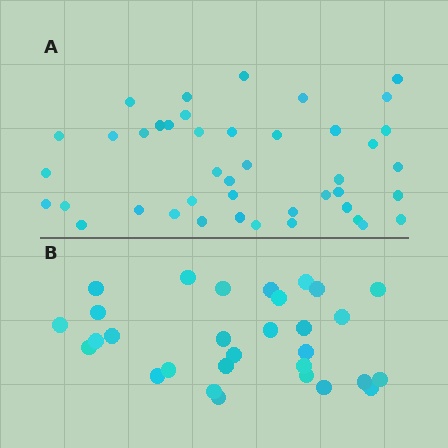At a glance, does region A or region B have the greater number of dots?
Region A (the top region) has more dots.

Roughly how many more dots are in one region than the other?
Region A has approximately 15 more dots than region B.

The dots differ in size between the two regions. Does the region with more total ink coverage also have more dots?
No. Region B has more total ink coverage because its dots are larger, but region A actually contains more individual dots. Total area can be misleading — the number of items is what matters here.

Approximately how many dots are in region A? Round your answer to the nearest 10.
About 40 dots. (The exact count is 43, which rounds to 40.)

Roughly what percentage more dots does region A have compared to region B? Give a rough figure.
About 45% more.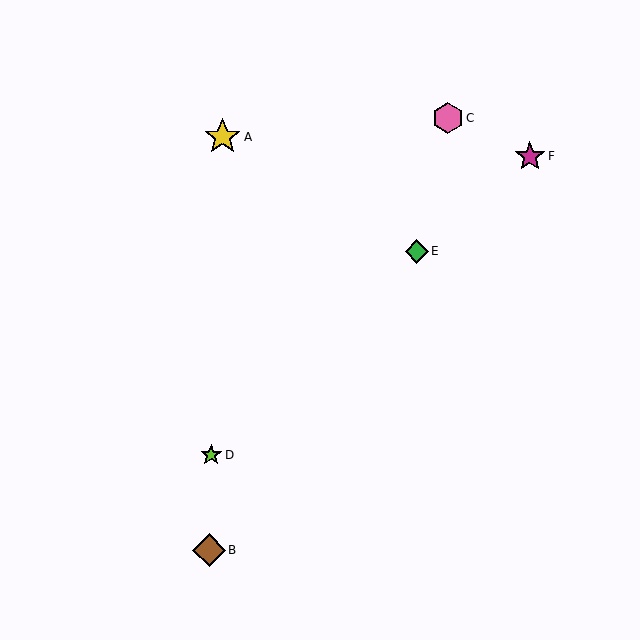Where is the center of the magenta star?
The center of the magenta star is at (530, 157).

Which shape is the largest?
The yellow star (labeled A) is the largest.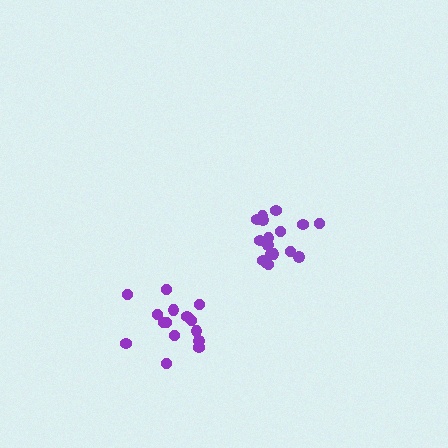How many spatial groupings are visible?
There are 2 spatial groupings.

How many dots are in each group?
Group 1: 17 dots, Group 2: 15 dots (32 total).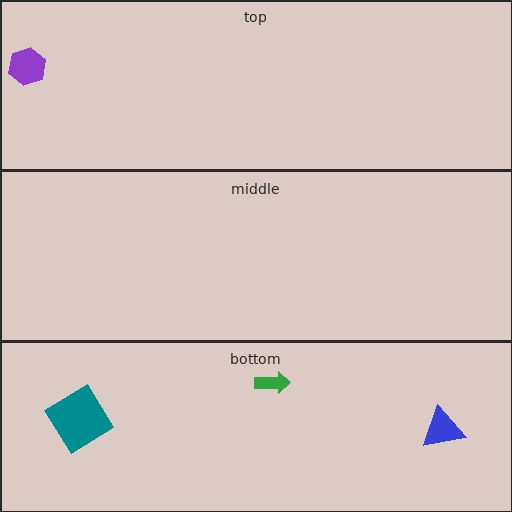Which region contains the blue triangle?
The bottom region.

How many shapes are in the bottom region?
3.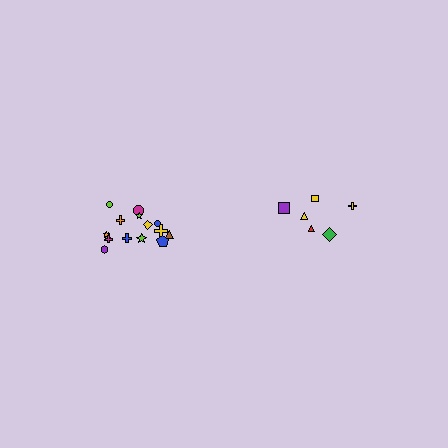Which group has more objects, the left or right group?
The left group.